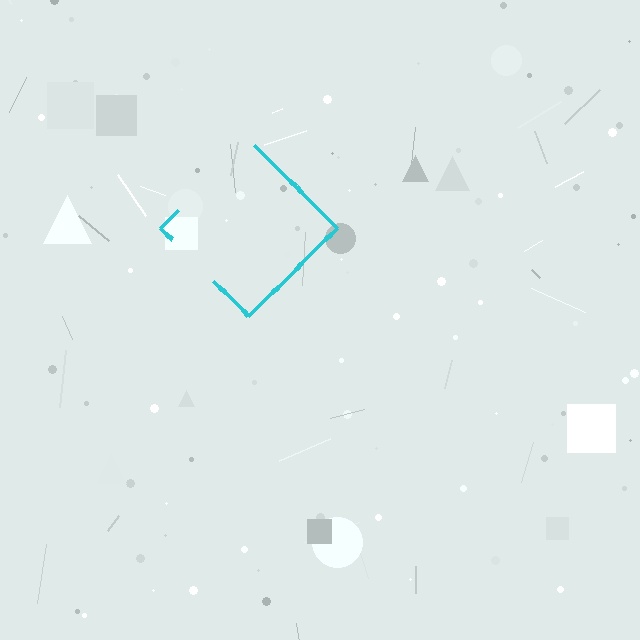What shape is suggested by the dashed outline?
The dashed outline suggests a diamond.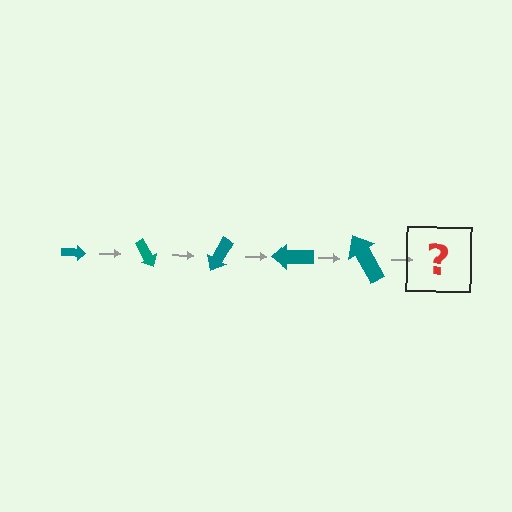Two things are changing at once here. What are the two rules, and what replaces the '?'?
The two rules are that the arrow grows larger each step and it rotates 60 degrees each step. The '?' should be an arrow, larger than the previous one and rotated 300 degrees from the start.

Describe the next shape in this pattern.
It should be an arrow, larger than the previous one and rotated 300 degrees from the start.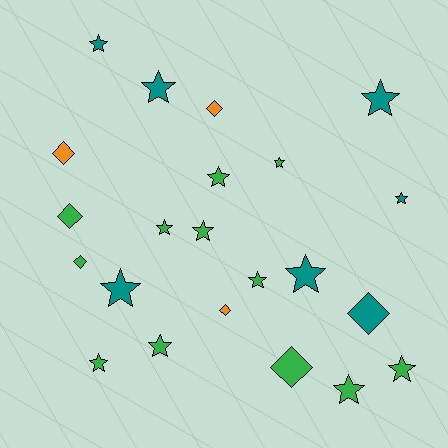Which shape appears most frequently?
Star, with 15 objects.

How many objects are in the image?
There are 22 objects.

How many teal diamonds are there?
There is 1 teal diamond.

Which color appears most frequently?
Green, with 12 objects.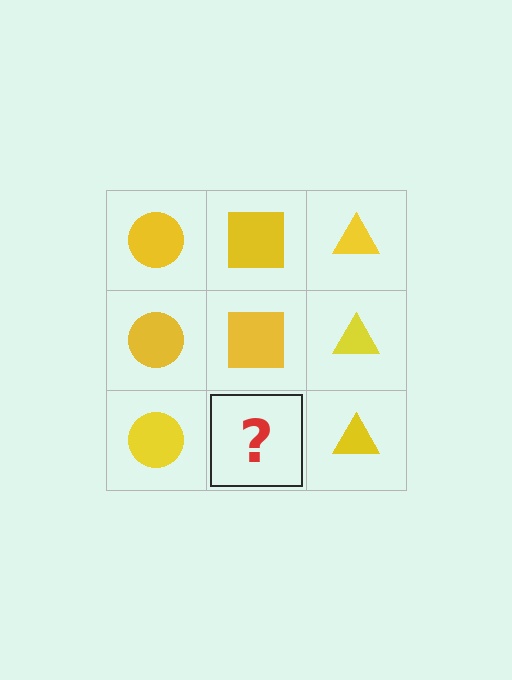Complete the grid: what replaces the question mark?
The question mark should be replaced with a yellow square.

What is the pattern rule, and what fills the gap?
The rule is that each column has a consistent shape. The gap should be filled with a yellow square.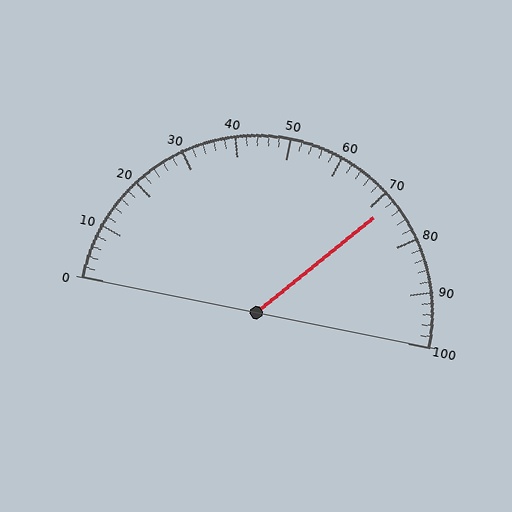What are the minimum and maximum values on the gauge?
The gauge ranges from 0 to 100.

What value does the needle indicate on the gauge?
The needle indicates approximately 72.